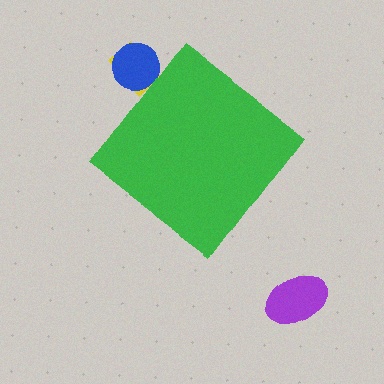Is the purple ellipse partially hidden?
No, the purple ellipse is fully visible.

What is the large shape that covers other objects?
A green diamond.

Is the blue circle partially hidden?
Yes, the blue circle is partially hidden behind the green diamond.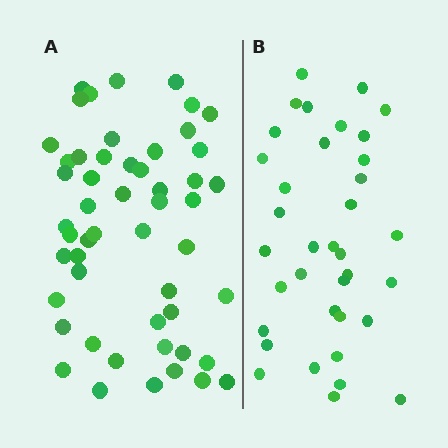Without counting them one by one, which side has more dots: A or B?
Region A (the left region) has more dots.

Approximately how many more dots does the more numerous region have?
Region A has approximately 15 more dots than region B.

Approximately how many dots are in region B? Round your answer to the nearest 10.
About 40 dots. (The exact count is 36, which rounds to 40.)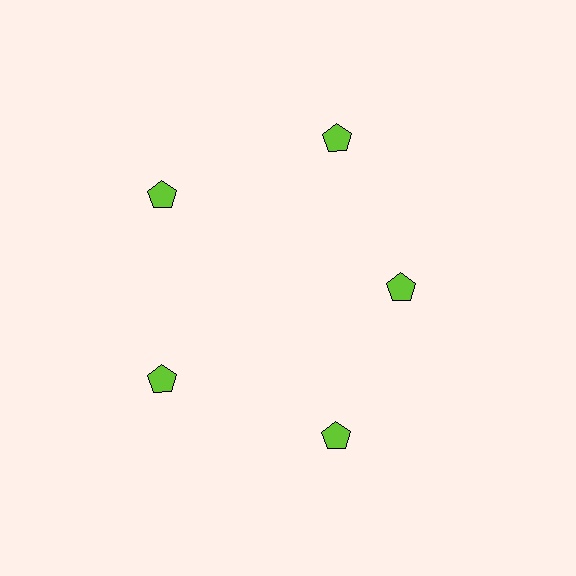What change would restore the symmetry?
The symmetry would be restored by moving it outward, back onto the ring so that all 5 pentagons sit at equal angles and equal distance from the center.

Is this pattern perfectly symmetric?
No. The 5 lime pentagons are arranged in a ring, but one element near the 3 o'clock position is pulled inward toward the center, breaking the 5-fold rotational symmetry.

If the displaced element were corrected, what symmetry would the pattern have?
It would have 5-fold rotational symmetry — the pattern would map onto itself every 72 degrees.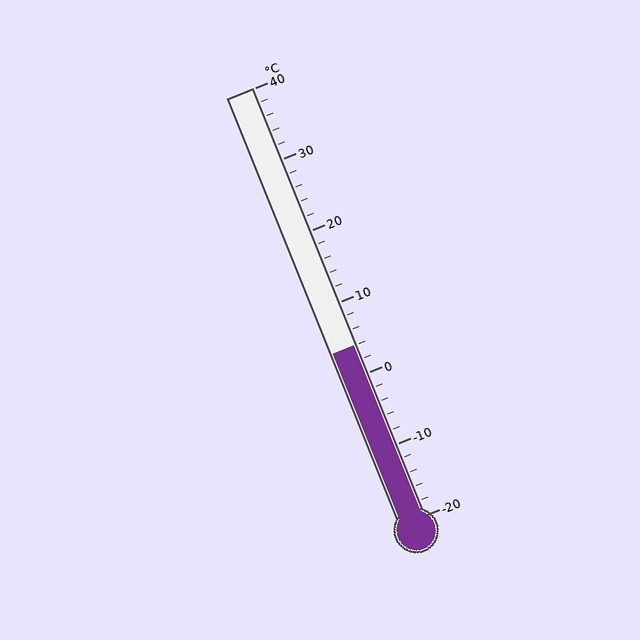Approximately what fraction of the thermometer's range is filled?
The thermometer is filled to approximately 40% of its range.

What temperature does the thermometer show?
The thermometer shows approximately 4°C.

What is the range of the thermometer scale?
The thermometer scale ranges from -20°C to 40°C.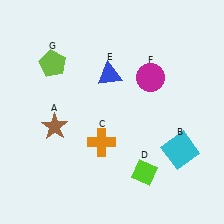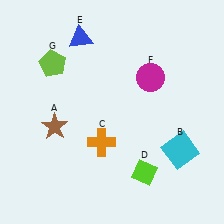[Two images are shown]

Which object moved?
The blue triangle (E) moved up.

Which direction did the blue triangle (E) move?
The blue triangle (E) moved up.